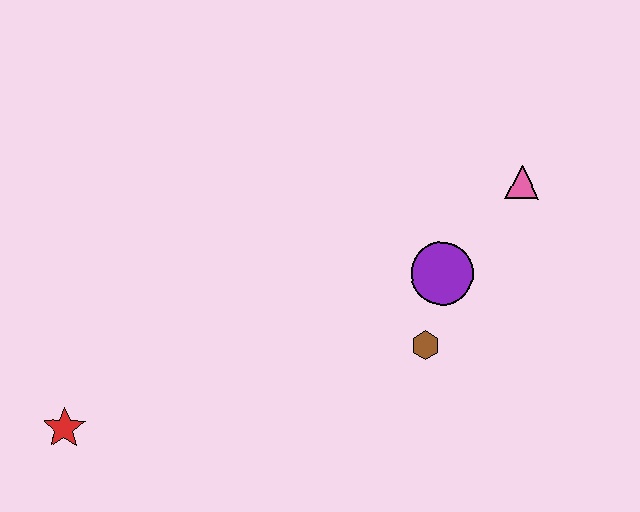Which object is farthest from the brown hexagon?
The red star is farthest from the brown hexagon.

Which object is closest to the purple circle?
The brown hexagon is closest to the purple circle.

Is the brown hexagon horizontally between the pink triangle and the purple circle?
No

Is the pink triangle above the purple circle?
Yes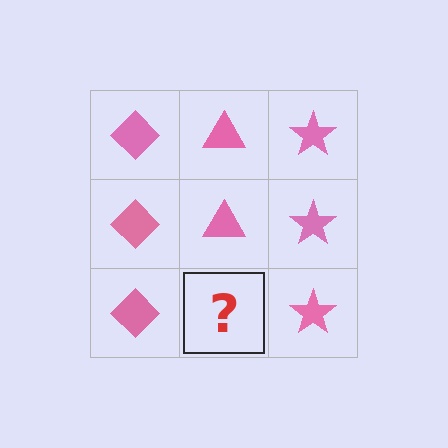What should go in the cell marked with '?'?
The missing cell should contain a pink triangle.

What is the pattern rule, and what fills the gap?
The rule is that each column has a consistent shape. The gap should be filled with a pink triangle.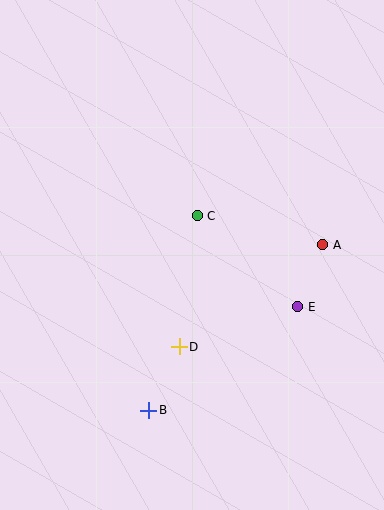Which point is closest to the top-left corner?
Point C is closest to the top-left corner.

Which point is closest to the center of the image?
Point C at (197, 216) is closest to the center.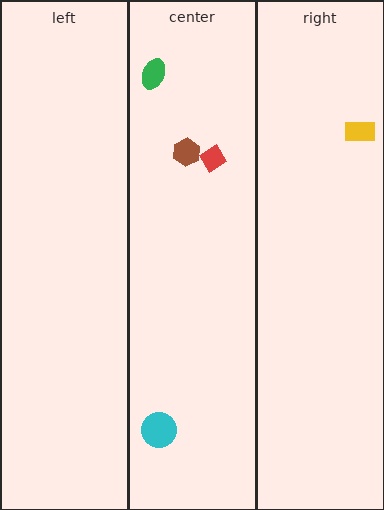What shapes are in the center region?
The red diamond, the green ellipse, the cyan circle, the brown hexagon.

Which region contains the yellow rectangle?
The right region.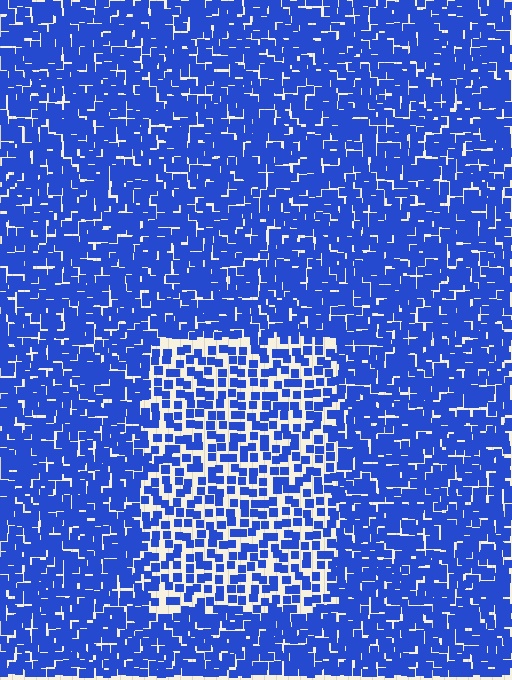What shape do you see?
I see a rectangle.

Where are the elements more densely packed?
The elements are more densely packed outside the rectangle boundary.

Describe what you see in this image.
The image contains small blue elements arranged at two different densities. A rectangle-shaped region is visible where the elements are less densely packed than the surrounding area.